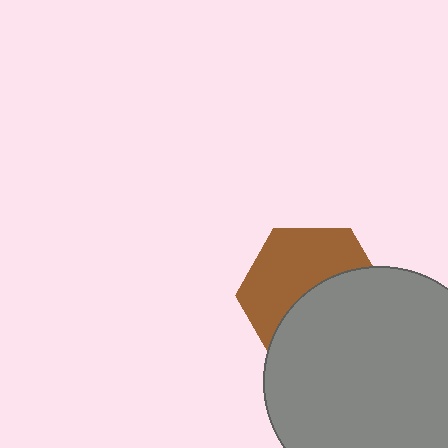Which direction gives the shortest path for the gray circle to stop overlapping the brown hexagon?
Moving down gives the shortest separation.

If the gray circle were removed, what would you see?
You would see the complete brown hexagon.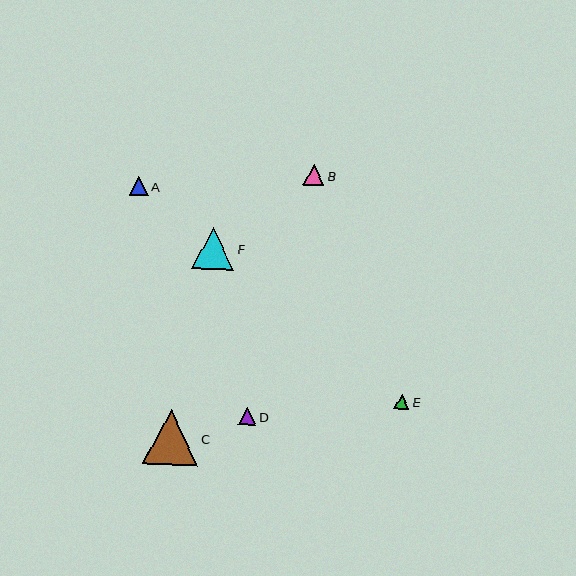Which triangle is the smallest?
Triangle E is the smallest with a size of approximately 15 pixels.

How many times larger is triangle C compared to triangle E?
Triangle C is approximately 3.6 times the size of triangle E.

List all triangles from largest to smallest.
From largest to smallest: C, F, B, A, D, E.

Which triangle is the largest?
Triangle C is the largest with a size of approximately 55 pixels.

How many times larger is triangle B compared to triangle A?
Triangle B is approximately 1.1 times the size of triangle A.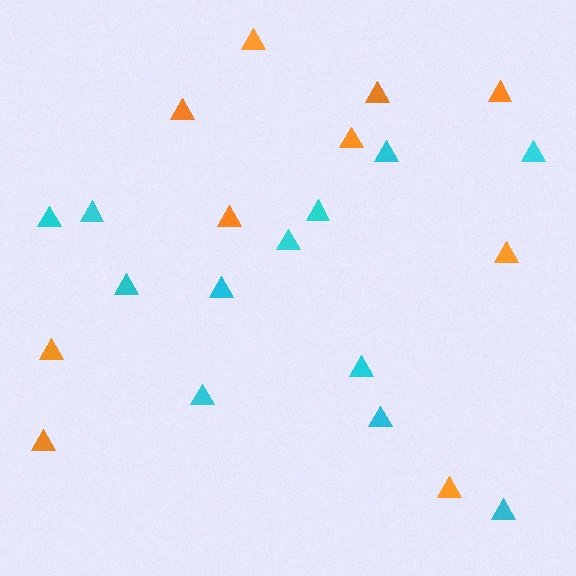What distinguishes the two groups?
There are 2 groups: one group of cyan triangles (12) and one group of orange triangles (10).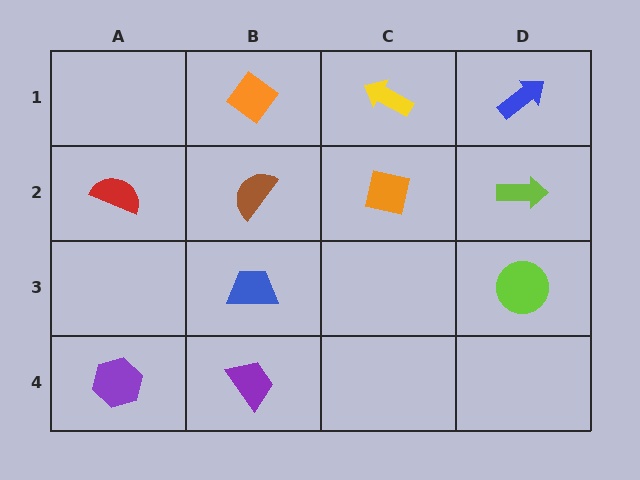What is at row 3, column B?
A blue trapezoid.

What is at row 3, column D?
A lime circle.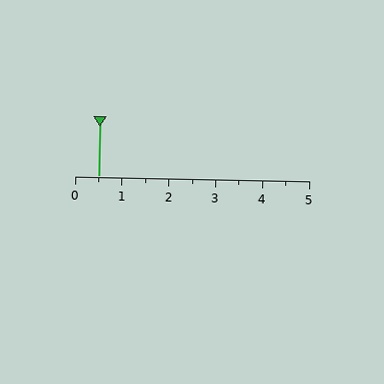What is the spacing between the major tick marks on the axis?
The major ticks are spaced 1 apart.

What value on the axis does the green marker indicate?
The marker indicates approximately 0.5.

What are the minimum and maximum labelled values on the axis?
The axis runs from 0 to 5.